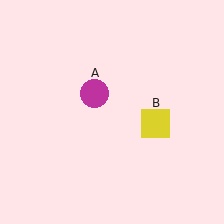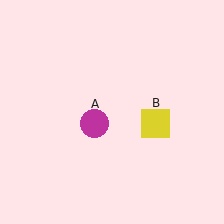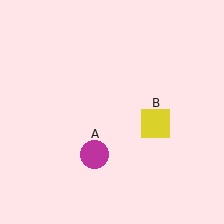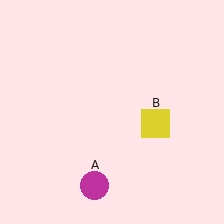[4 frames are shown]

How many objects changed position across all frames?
1 object changed position: magenta circle (object A).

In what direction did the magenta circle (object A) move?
The magenta circle (object A) moved down.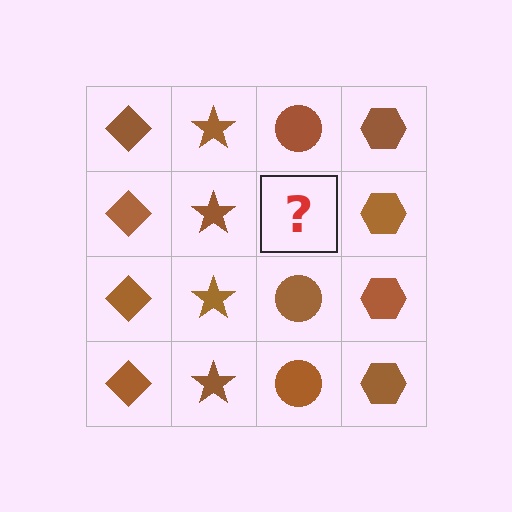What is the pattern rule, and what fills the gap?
The rule is that each column has a consistent shape. The gap should be filled with a brown circle.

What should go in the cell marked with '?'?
The missing cell should contain a brown circle.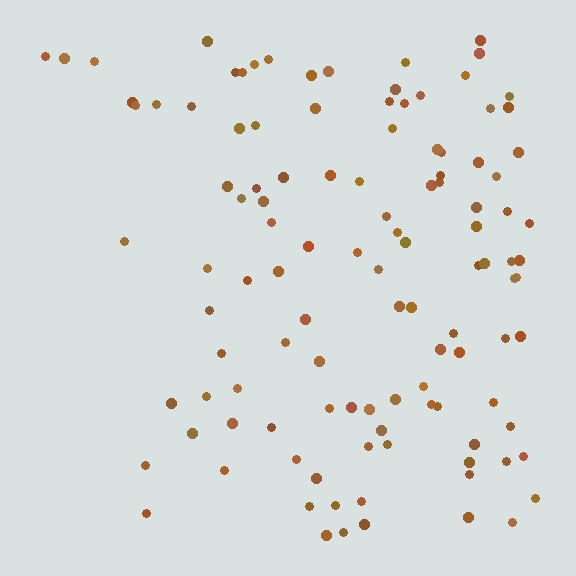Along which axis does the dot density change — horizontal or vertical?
Horizontal.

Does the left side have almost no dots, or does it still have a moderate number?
Still a moderate number, just noticeably fewer than the right.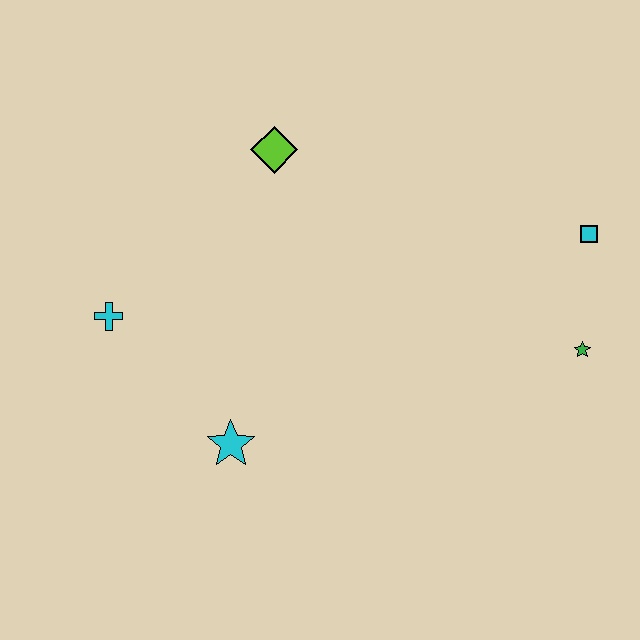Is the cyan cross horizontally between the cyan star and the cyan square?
No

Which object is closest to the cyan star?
The cyan cross is closest to the cyan star.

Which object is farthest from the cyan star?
The cyan square is farthest from the cyan star.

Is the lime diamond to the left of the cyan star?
No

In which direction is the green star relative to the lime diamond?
The green star is to the right of the lime diamond.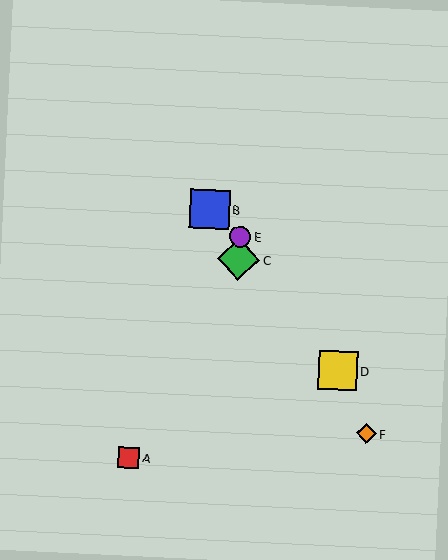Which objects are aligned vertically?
Objects C, E are aligned vertically.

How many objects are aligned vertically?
2 objects (C, E) are aligned vertically.